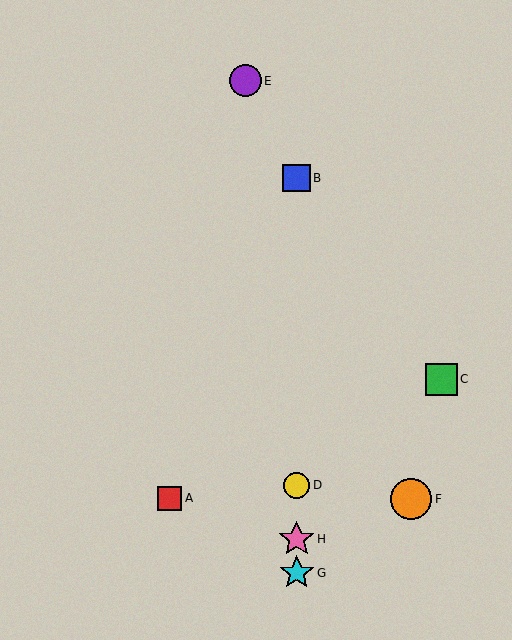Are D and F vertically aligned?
No, D is at x≈297 and F is at x≈411.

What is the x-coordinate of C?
Object C is at x≈441.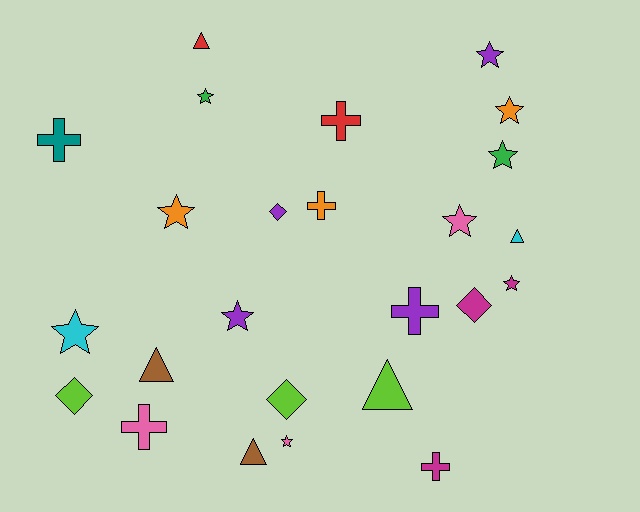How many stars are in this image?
There are 10 stars.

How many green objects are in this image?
There are 2 green objects.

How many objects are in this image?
There are 25 objects.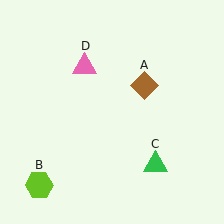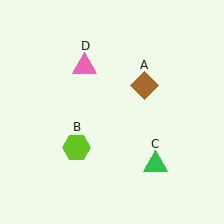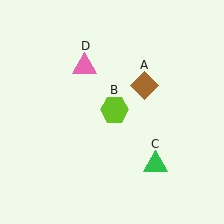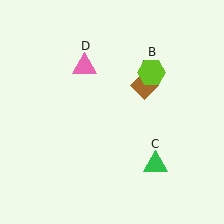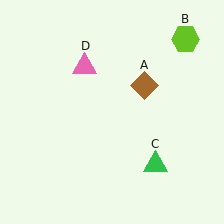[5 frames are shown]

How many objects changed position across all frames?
1 object changed position: lime hexagon (object B).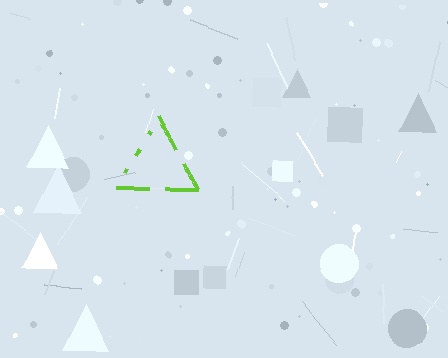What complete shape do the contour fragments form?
The contour fragments form a triangle.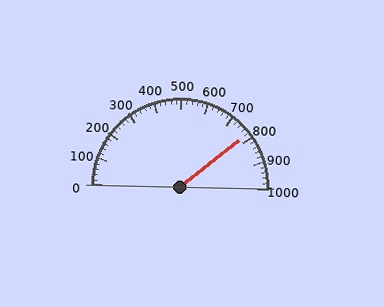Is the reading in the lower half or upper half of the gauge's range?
The reading is in the upper half of the range (0 to 1000).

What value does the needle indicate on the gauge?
The needle indicates approximately 780.